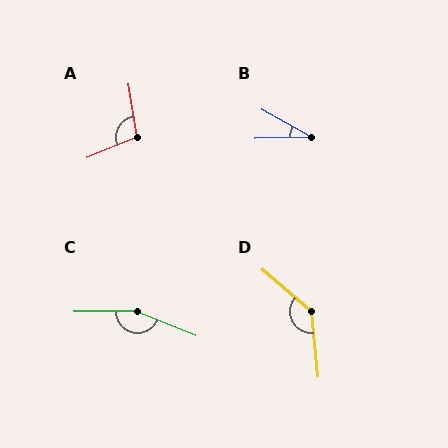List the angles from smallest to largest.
B (31°), A (104°), D (136°), C (158°).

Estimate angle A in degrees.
Approximately 104 degrees.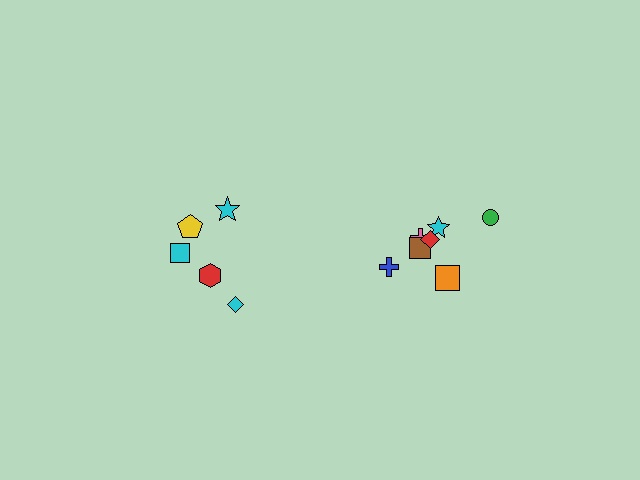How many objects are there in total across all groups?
There are 12 objects.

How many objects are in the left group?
There are 5 objects.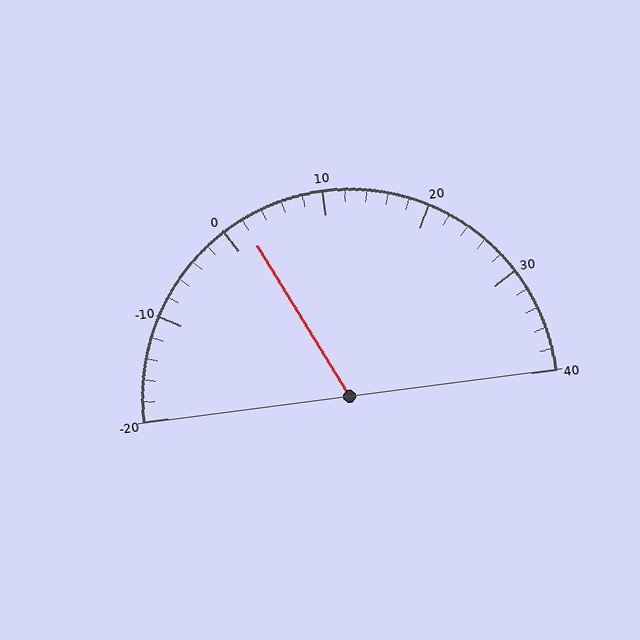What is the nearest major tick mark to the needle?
The nearest major tick mark is 0.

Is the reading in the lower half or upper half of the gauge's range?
The reading is in the lower half of the range (-20 to 40).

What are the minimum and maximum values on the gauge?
The gauge ranges from -20 to 40.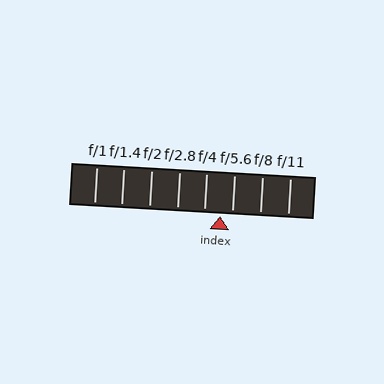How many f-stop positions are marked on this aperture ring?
There are 8 f-stop positions marked.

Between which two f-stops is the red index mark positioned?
The index mark is between f/4 and f/5.6.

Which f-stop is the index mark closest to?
The index mark is closest to f/5.6.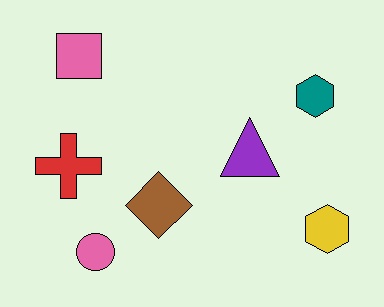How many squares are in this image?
There is 1 square.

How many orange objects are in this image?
There are no orange objects.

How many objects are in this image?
There are 7 objects.